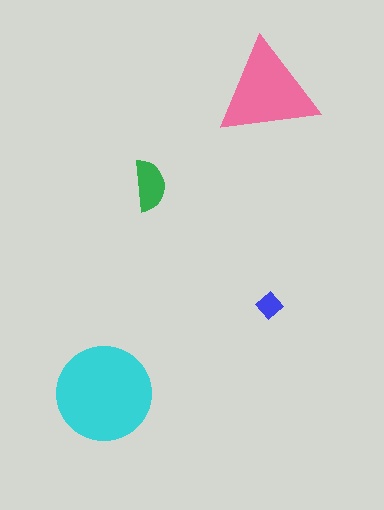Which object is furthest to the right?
The blue diamond is rightmost.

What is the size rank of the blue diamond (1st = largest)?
4th.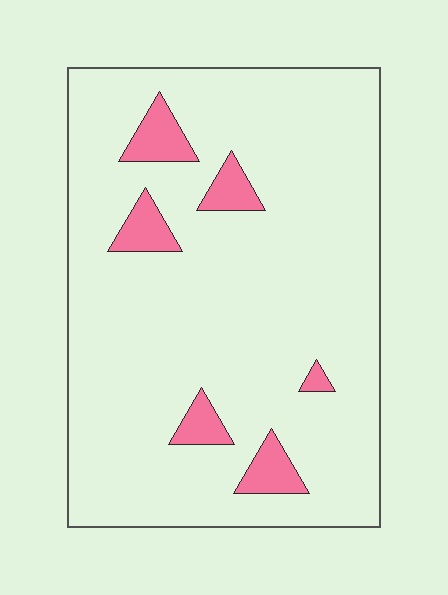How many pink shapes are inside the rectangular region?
6.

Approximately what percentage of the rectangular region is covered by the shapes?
Approximately 10%.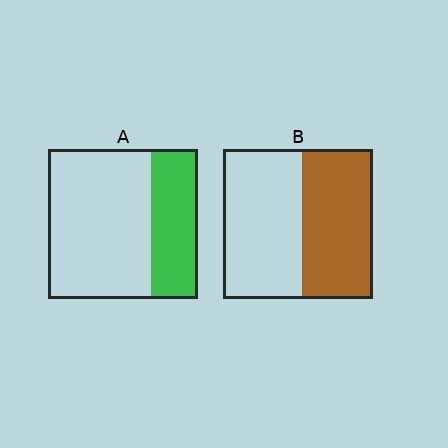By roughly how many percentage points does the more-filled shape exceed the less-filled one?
By roughly 15 percentage points (B over A).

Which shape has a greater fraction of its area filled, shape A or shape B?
Shape B.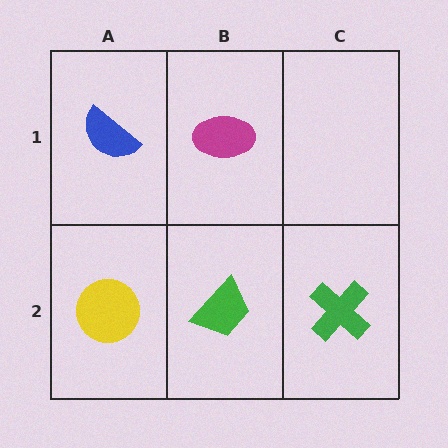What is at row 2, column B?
A green trapezoid.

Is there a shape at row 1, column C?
No, that cell is empty.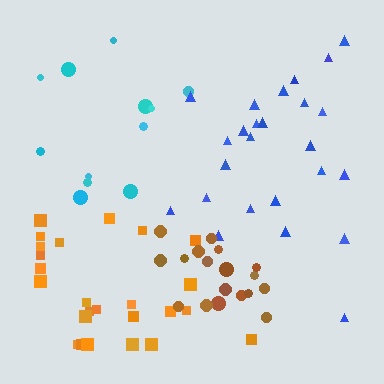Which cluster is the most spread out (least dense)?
Cyan.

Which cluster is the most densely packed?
Brown.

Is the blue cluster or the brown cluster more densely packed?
Brown.